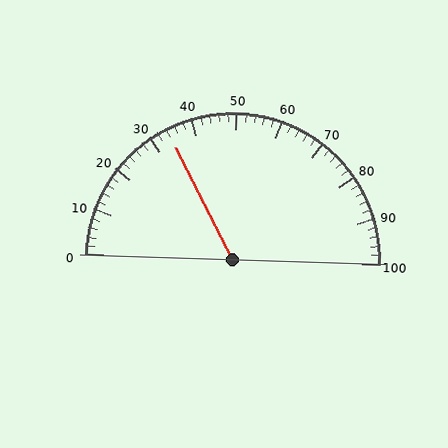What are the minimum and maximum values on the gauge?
The gauge ranges from 0 to 100.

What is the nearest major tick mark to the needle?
The nearest major tick mark is 30.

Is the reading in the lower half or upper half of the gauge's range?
The reading is in the lower half of the range (0 to 100).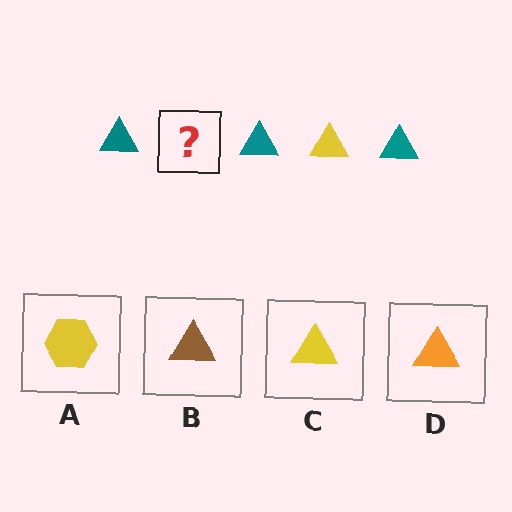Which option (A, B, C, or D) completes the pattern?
C.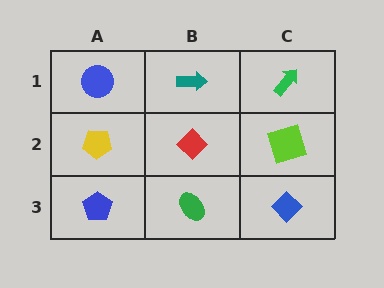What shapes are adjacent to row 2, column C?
A green arrow (row 1, column C), a blue diamond (row 3, column C), a red diamond (row 2, column B).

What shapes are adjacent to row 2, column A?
A blue circle (row 1, column A), a blue pentagon (row 3, column A), a red diamond (row 2, column B).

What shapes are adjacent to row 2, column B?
A teal arrow (row 1, column B), a green ellipse (row 3, column B), a yellow pentagon (row 2, column A), a lime square (row 2, column C).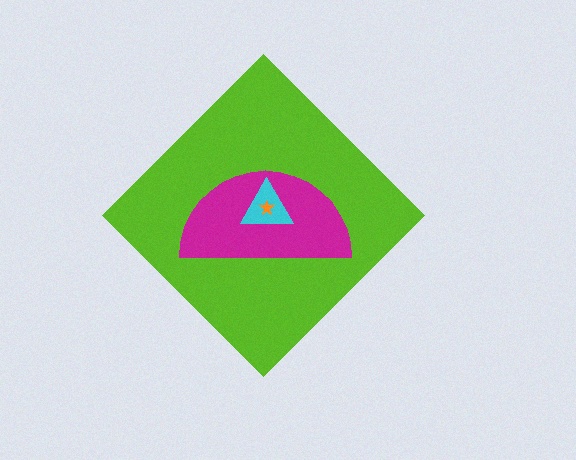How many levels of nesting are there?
4.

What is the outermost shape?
The lime diamond.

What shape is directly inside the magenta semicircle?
The cyan triangle.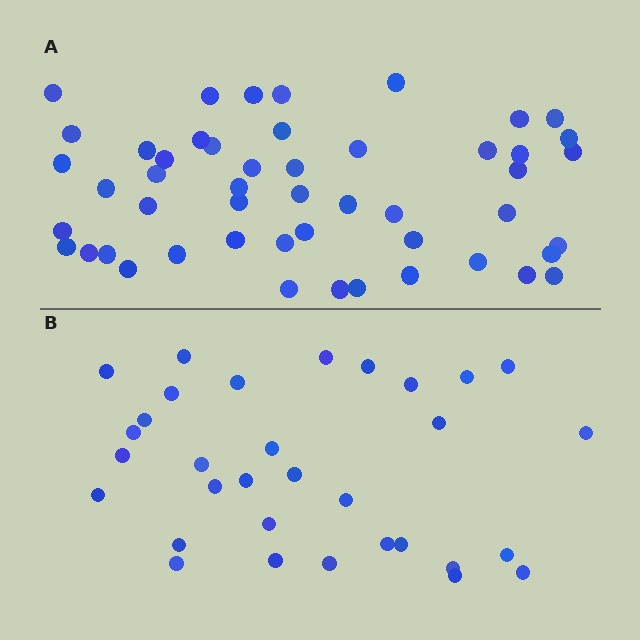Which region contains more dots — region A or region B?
Region A (the top region) has more dots.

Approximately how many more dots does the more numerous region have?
Region A has approximately 20 more dots than region B.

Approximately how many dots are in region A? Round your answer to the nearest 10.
About 50 dots.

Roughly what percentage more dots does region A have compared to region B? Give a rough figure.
About 55% more.